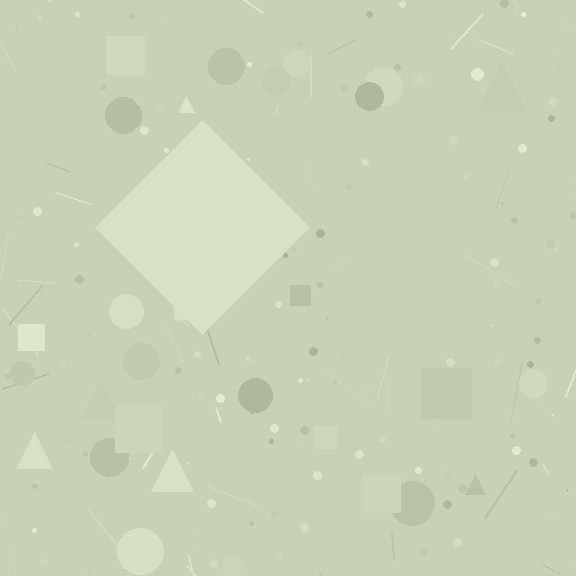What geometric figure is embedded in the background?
A diamond is embedded in the background.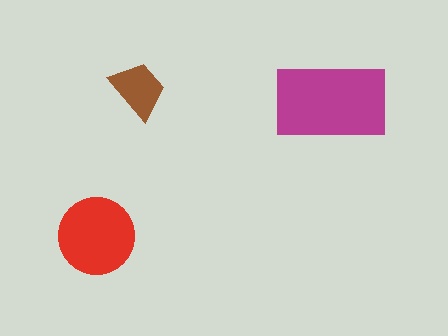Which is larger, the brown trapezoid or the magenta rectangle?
The magenta rectangle.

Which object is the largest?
The magenta rectangle.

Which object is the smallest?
The brown trapezoid.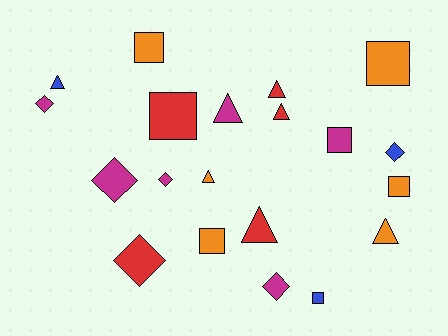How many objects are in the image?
There are 20 objects.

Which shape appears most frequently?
Triangle, with 7 objects.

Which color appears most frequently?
Magenta, with 6 objects.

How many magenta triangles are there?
There is 1 magenta triangle.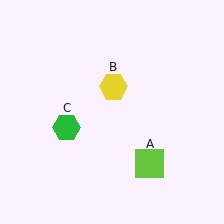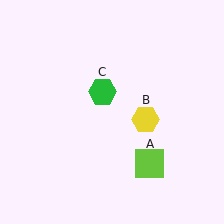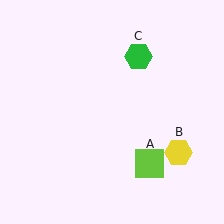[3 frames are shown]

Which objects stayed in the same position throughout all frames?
Lime square (object A) remained stationary.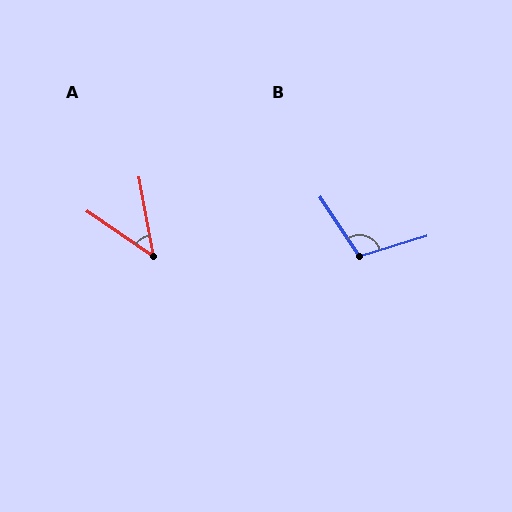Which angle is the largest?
B, at approximately 107 degrees.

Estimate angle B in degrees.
Approximately 107 degrees.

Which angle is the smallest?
A, at approximately 45 degrees.